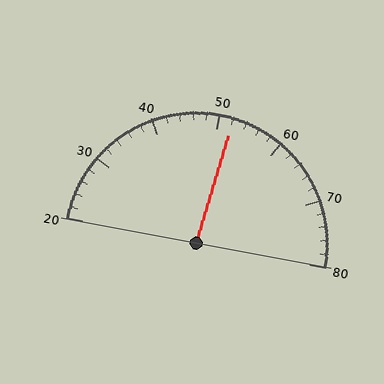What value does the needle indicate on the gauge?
The needle indicates approximately 52.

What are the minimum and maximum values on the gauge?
The gauge ranges from 20 to 80.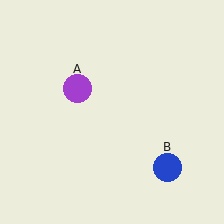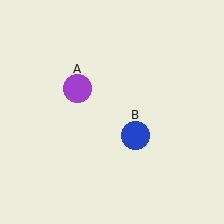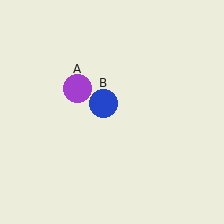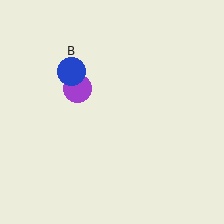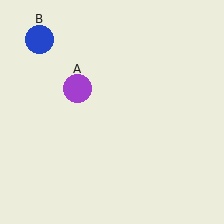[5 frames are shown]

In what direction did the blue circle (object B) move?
The blue circle (object B) moved up and to the left.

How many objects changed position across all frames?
1 object changed position: blue circle (object B).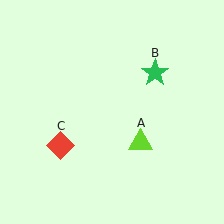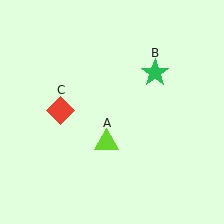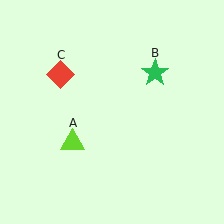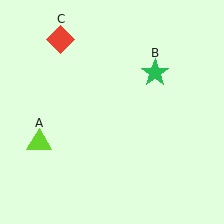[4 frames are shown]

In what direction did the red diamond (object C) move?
The red diamond (object C) moved up.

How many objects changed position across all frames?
2 objects changed position: lime triangle (object A), red diamond (object C).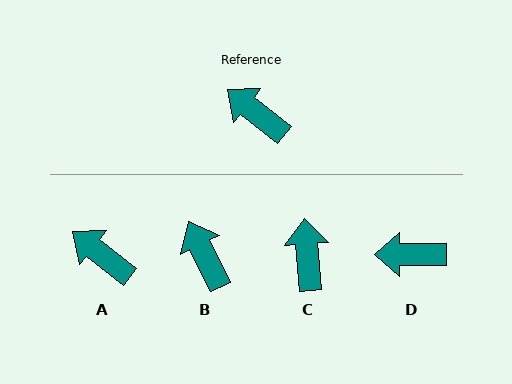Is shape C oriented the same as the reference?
No, it is off by about 47 degrees.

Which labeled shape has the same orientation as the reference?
A.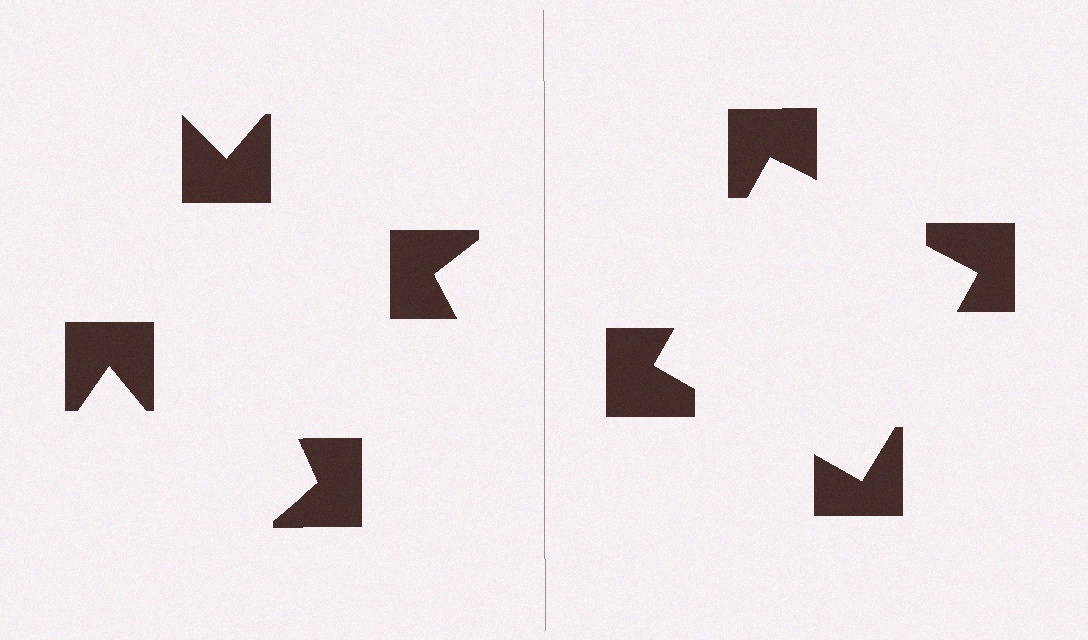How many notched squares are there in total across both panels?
8 — 4 on each side.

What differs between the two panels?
The notched squares are positioned identically on both sides; only the wedge orientations differ. On the right they align to a square; on the left they are misaligned.